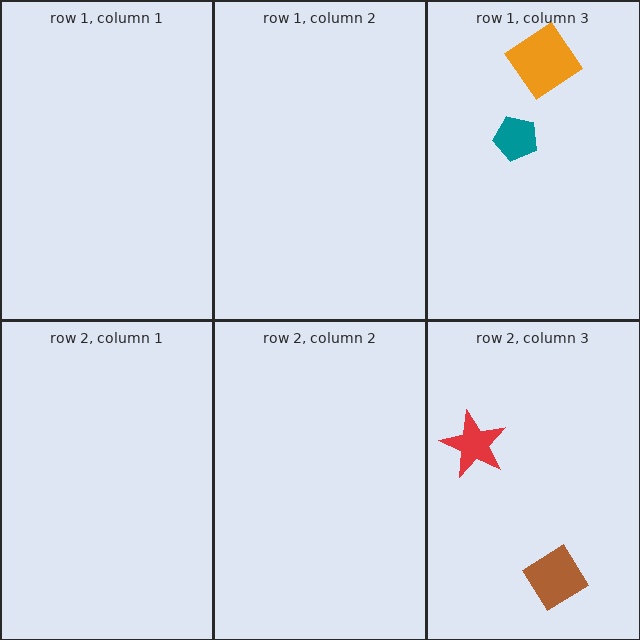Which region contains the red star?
The row 2, column 3 region.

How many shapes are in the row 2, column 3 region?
2.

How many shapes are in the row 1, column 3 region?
2.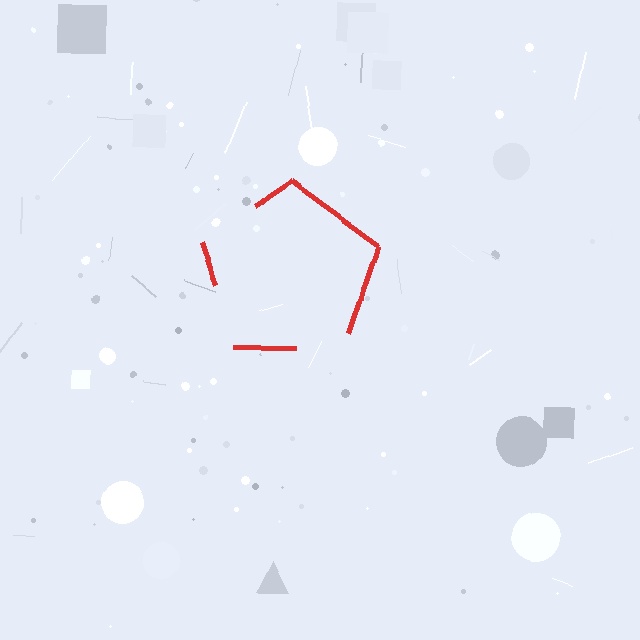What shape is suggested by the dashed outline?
The dashed outline suggests a pentagon.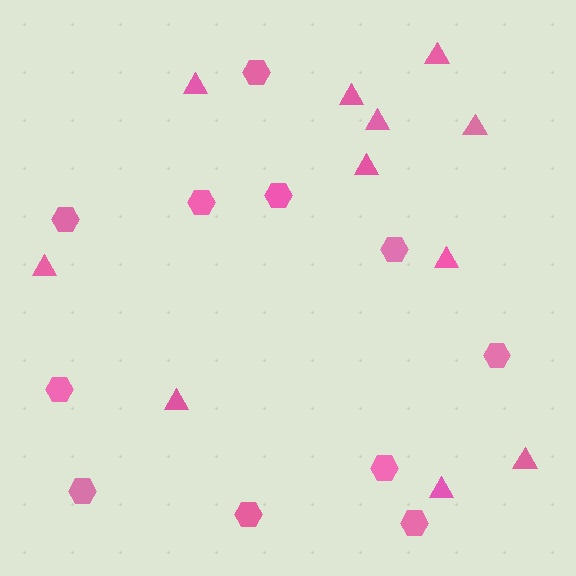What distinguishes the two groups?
There are 2 groups: one group of hexagons (11) and one group of triangles (11).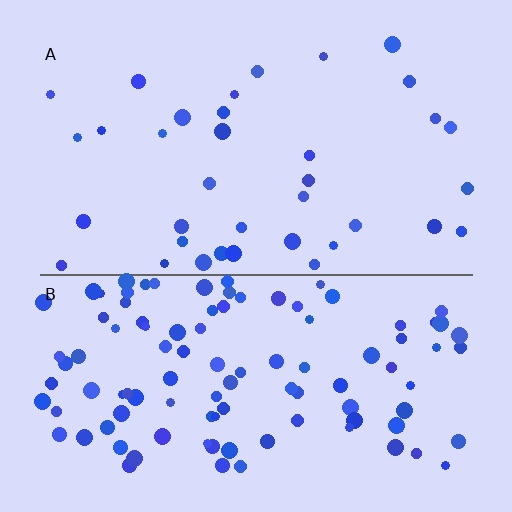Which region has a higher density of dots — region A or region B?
B (the bottom).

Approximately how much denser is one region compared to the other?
Approximately 3.0× — region B over region A.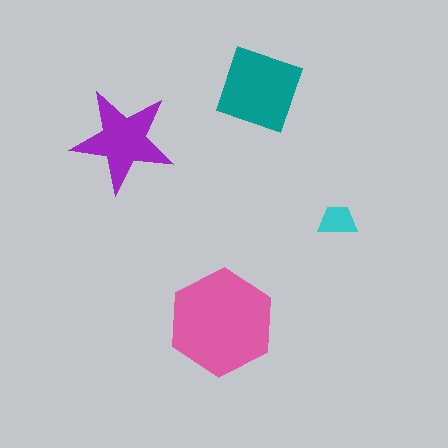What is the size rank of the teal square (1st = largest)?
2nd.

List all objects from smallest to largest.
The cyan trapezoid, the purple star, the teal square, the pink hexagon.